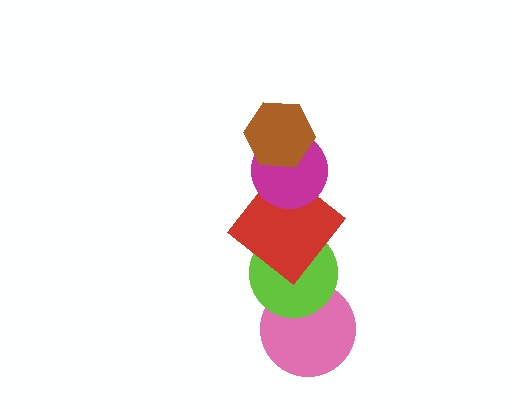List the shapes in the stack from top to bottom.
From top to bottom: the brown hexagon, the magenta circle, the red diamond, the lime circle, the pink circle.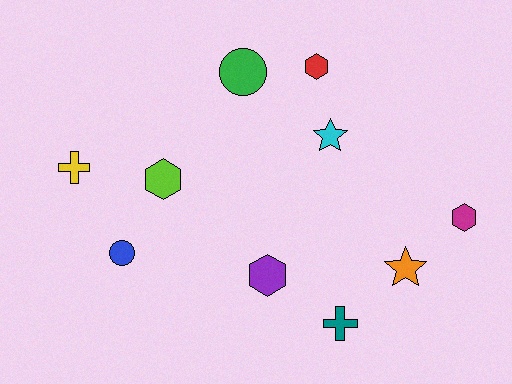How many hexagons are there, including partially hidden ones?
There are 4 hexagons.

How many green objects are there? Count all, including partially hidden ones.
There is 1 green object.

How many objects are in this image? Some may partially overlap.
There are 10 objects.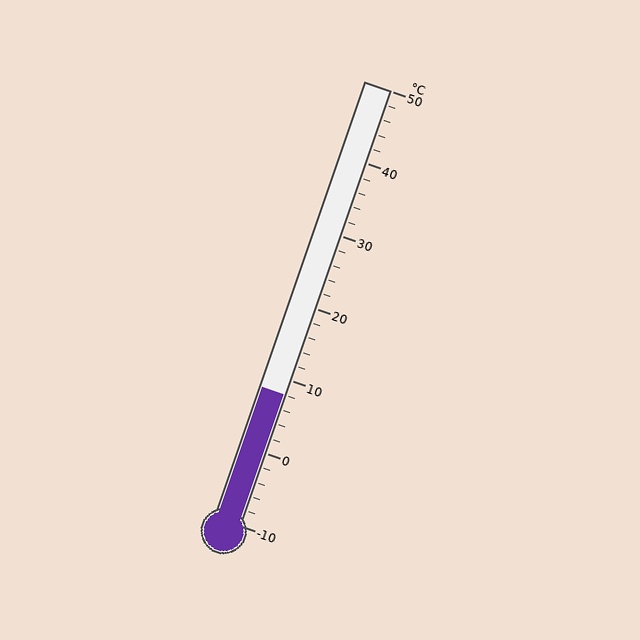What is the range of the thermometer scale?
The thermometer scale ranges from -10°C to 50°C.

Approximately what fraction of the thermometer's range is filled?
The thermometer is filled to approximately 30% of its range.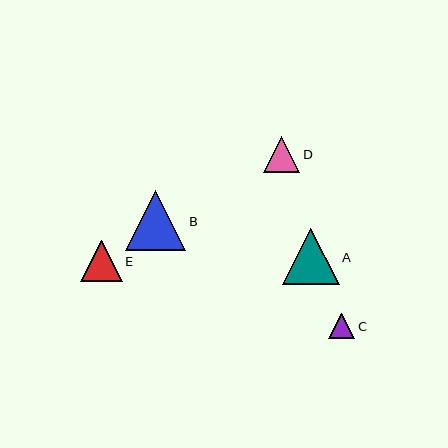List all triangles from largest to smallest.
From largest to smallest: B, A, E, D, C.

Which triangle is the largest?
Triangle B is the largest with a size of approximately 60 pixels.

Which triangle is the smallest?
Triangle C is the smallest with a size of approximately 26 pixels.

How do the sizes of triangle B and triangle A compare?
Triangle B and triangle A are approximately the same size.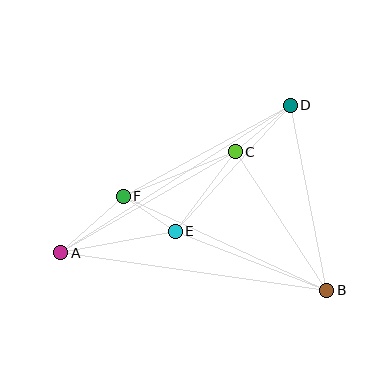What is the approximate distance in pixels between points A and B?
The distance between A and B is approximately 269 pixels.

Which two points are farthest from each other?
Points A and D are farthest from each other.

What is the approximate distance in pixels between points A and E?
The distance between A and E is approximately 117 pixels.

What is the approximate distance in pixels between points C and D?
The distance between C and D is approximately 72 pixels.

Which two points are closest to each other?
Points E and F are closest to each other.